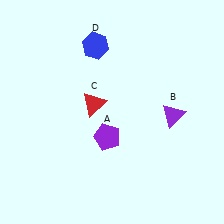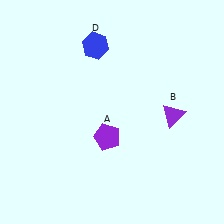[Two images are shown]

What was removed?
The red triangle (C) was removed in Image 2.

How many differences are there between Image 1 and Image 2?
There is 1 difference between the two images.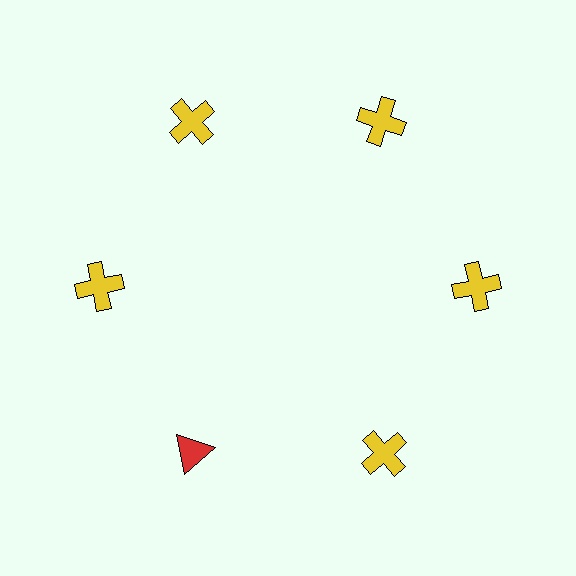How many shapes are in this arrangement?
There are 6 shapes arranged in a ring pattern.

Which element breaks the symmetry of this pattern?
The red triangle at roughly the 7 o'clock position breaks the symmetry. All other shapes are yellow crosses.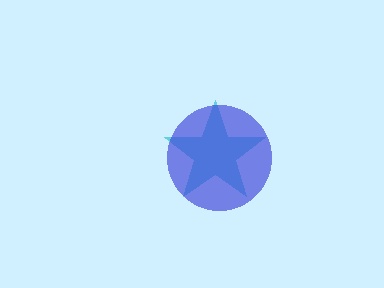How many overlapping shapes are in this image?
There are 2 overlapping shapes in the image.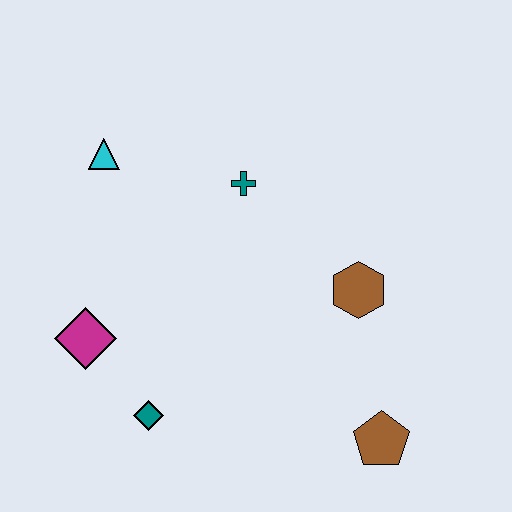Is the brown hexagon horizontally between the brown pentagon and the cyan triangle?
Yes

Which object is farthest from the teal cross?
The brown pentagon is farthest from the teal cross.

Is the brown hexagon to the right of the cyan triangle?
Yes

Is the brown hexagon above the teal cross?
No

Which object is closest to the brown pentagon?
The brown hexagon is closest to the brown pentagon.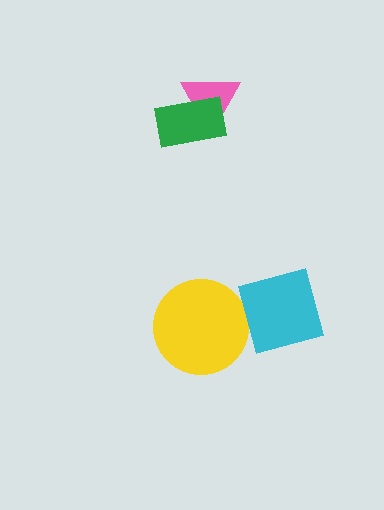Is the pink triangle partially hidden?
Yes, it is partially covered by another shape.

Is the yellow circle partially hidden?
No, no other shape covers it.